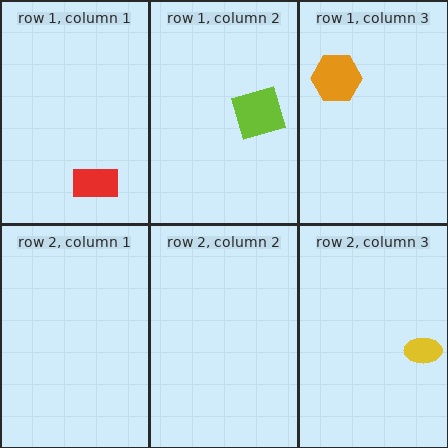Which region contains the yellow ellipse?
The row 2, column 3 region.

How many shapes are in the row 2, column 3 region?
1.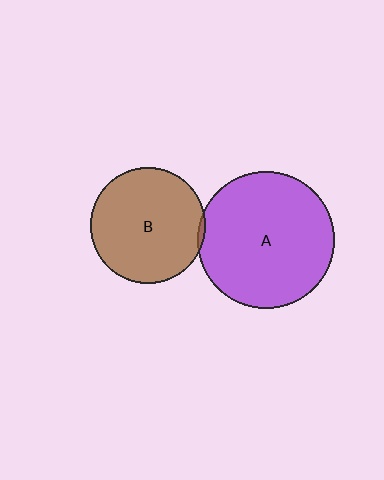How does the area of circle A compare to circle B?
Approximately 1.4 times.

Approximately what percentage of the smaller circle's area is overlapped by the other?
Approximately 5%.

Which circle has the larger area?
Circle A (purple).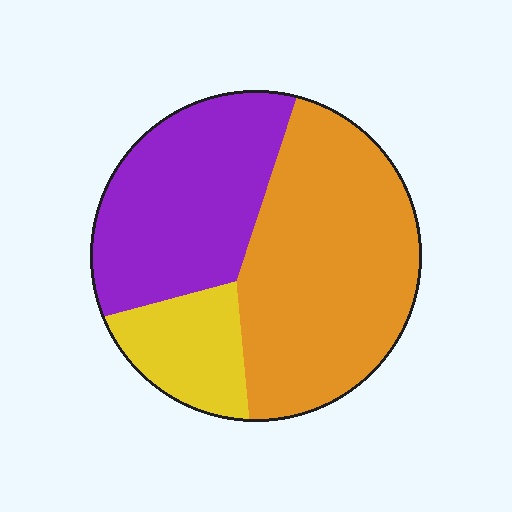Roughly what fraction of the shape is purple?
Purple covers 35% of the shape.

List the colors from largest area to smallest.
From largest to smallest: orange, purple, yellow.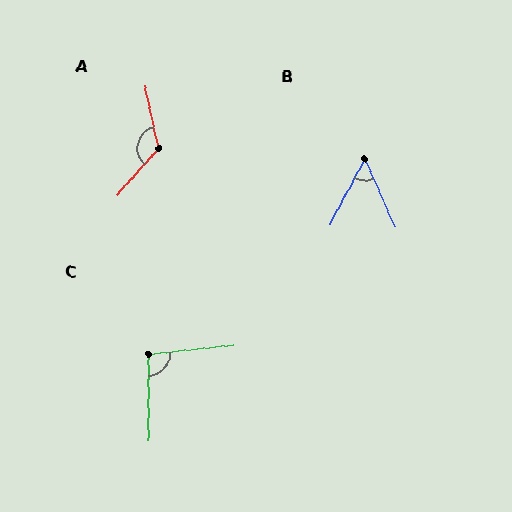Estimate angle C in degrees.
Approximately 96 degrees.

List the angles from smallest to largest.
B (51°), C (96°), A (126°).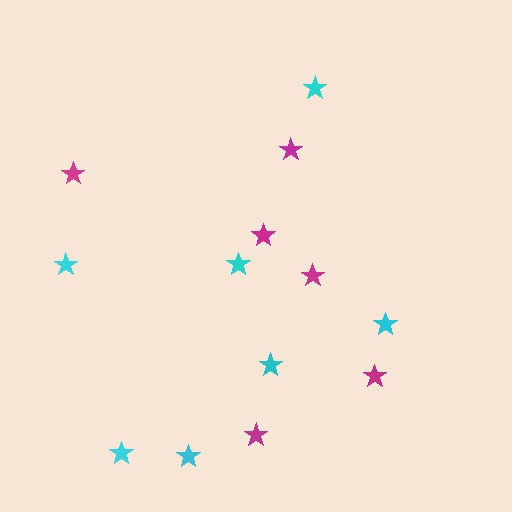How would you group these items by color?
There are 2 groups: one group of magenta stars (6) and one group of cyan stars (7).